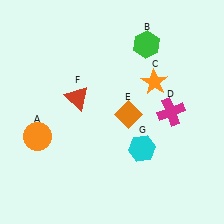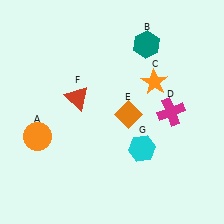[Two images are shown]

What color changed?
The hexagon (B) changed from green in Image 1 to teal in Image 2.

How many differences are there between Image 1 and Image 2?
There is 1 difference between the two images.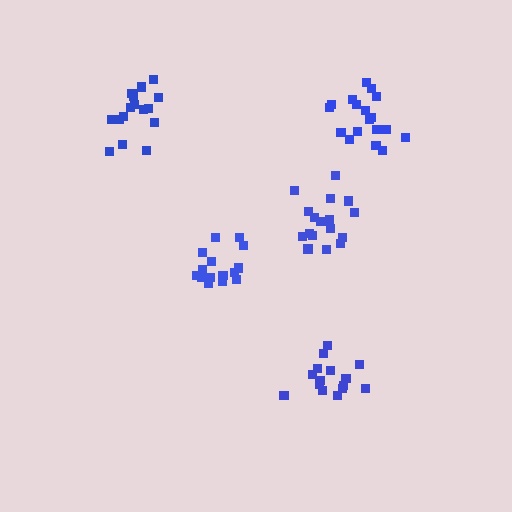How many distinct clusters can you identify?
There are 5 distinct clusters.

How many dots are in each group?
Group 1: 18 dots, Group 2: 15 dots, Group 3: 16 dots, Group 4: 17 dots, Group 5: 17 dots (83 total).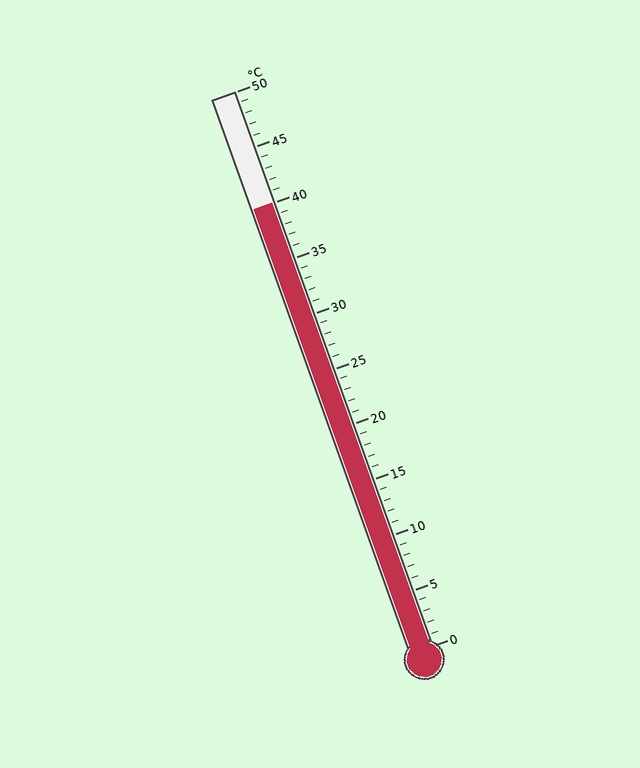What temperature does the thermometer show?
The thermometer shows approximately 40°C.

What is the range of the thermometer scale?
The thermometer scale ranges from 0°C to 50°C.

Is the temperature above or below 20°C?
The temperature is above 20°C.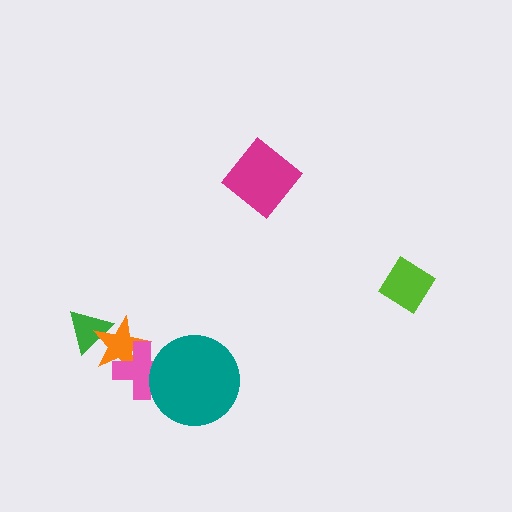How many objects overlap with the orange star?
2 objects overlap with the orange star.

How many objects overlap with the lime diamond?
0 objects overlap with the lime diamond.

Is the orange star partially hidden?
Yes, it is partially covered by another shape.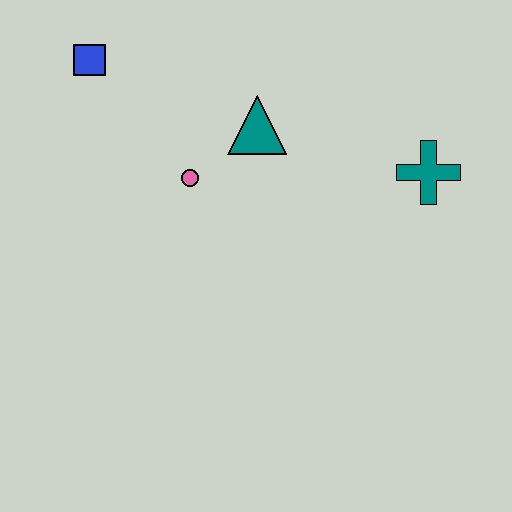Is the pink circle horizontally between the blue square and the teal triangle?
Yes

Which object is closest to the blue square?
The pink circle is closest to the blue square.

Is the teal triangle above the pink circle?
Yes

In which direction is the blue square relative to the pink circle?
The blue square is above the pink circle.